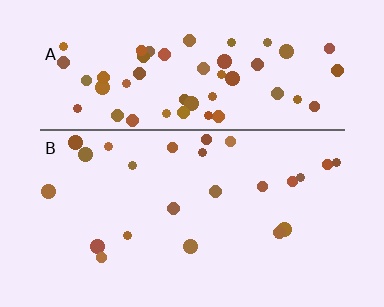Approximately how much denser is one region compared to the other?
Approximately 2.4× — region A over region B.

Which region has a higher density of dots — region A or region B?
A (the top).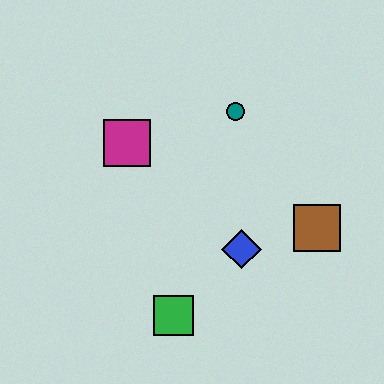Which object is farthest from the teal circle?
The green square is farthest from the teal circle.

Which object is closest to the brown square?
The blue diamond is closest to the brown square.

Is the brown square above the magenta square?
No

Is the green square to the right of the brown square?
No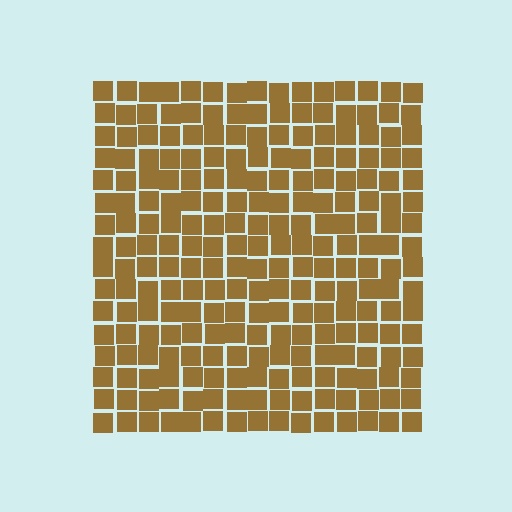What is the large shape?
The large shape is a square.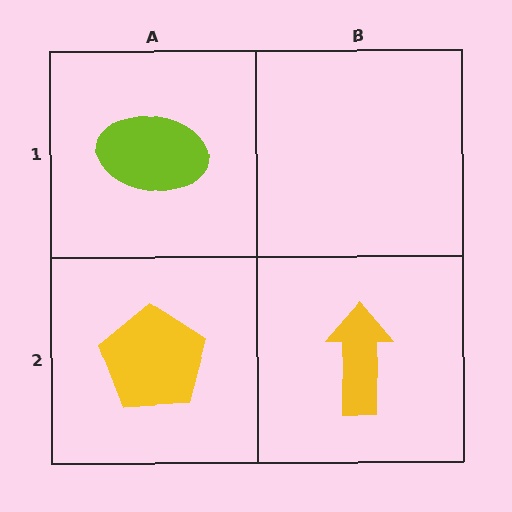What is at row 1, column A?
A lime ellipse.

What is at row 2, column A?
A yellow pentagon.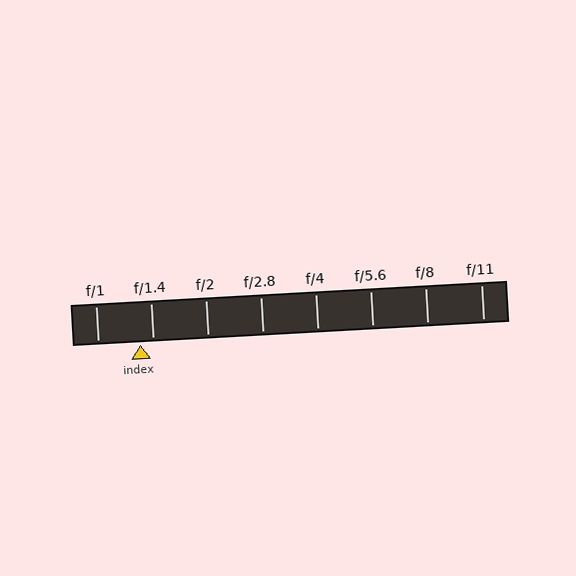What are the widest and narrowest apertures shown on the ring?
The widest aperture shown is f/1 and the narrowest is f/11.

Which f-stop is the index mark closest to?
The index mark is closest to f/1.4.